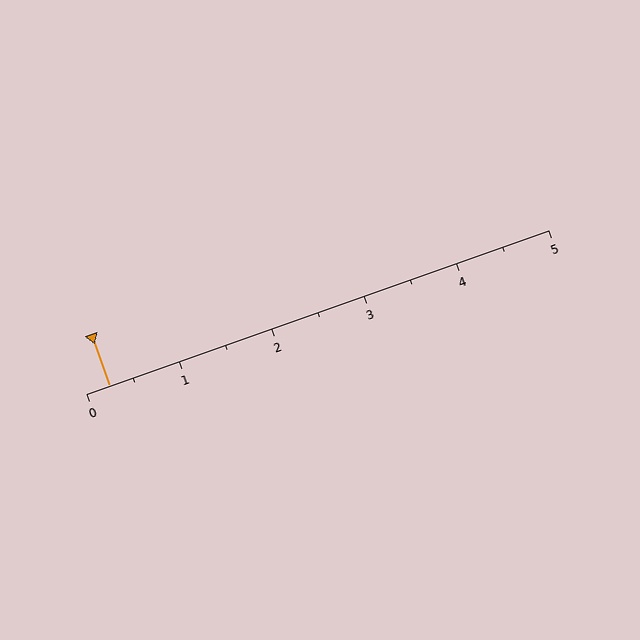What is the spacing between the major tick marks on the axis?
The major ticks are spaced 1 apart.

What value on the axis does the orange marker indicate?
The marker indicates approximately 0.2.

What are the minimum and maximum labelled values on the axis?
The axis runs from 0 to 5.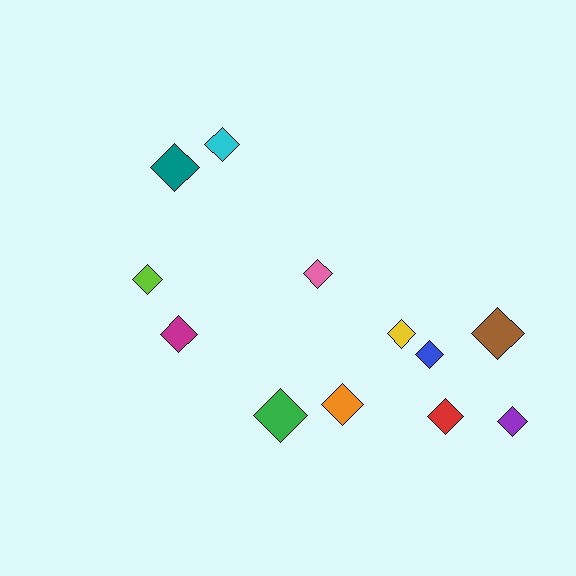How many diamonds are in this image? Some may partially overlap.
There are 12 diamonds.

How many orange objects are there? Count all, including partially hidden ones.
There is 1 orange object.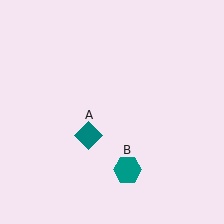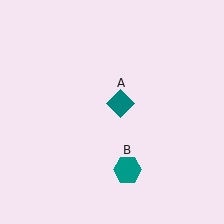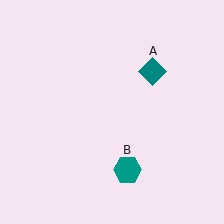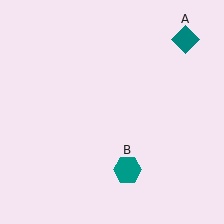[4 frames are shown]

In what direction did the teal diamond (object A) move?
The teal diamond (object A) moved up and to the right.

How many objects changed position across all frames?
1 object changed position: teal diamond (object A).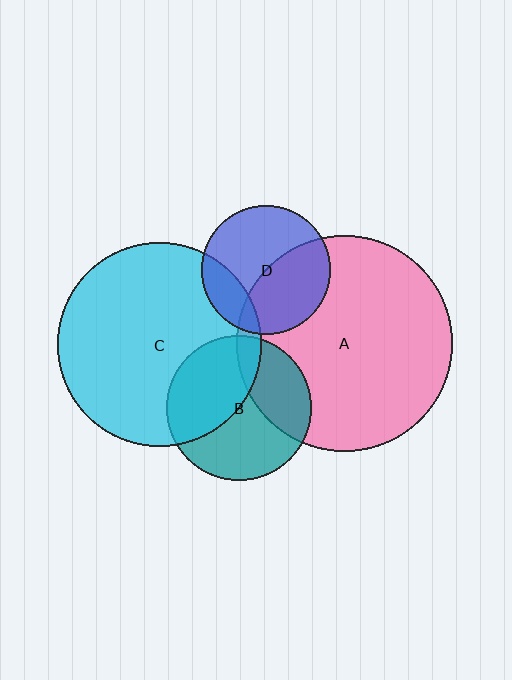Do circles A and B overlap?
Yes.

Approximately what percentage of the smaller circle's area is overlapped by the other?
Approximately 30%.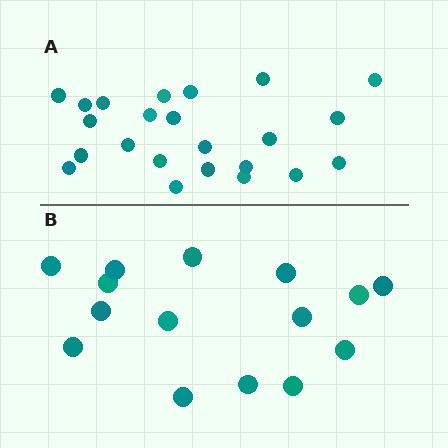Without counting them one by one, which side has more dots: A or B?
Region A (the top region) has more dots.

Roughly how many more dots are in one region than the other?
Region A has roughly 8 or so more dots than region B.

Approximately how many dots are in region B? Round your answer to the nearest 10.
About 20 dots. (The exact count is 15, which rounds to 20.)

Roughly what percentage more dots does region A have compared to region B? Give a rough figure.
About 55% more.